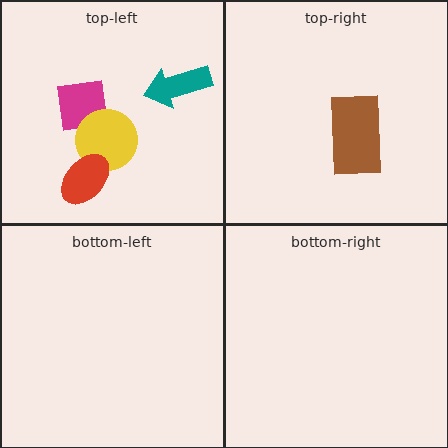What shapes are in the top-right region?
The brown rectangle.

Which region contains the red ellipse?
The top-left region.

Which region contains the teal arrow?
The top-left region.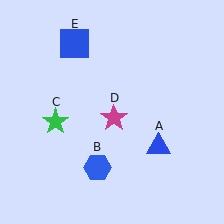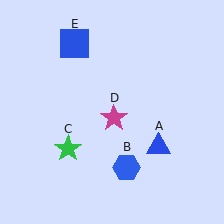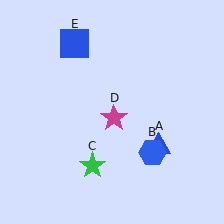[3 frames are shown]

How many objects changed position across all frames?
2 objects changed position: blue hexagon (object B), green star (object C).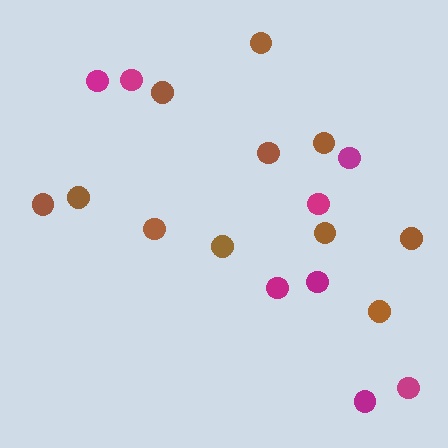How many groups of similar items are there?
There are 2 groups: one group of brown circles (11) and one group of magenta circles (8).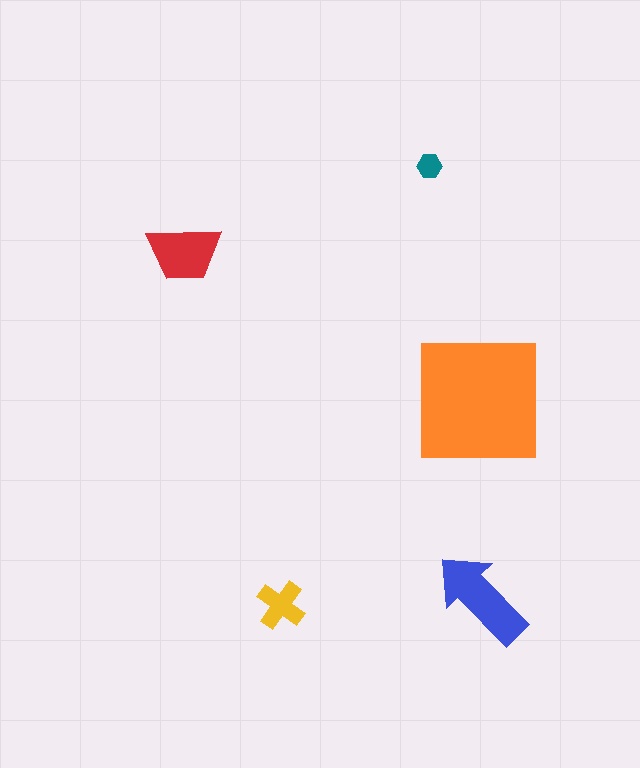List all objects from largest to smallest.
The orange square, the blue arrow, the red trapezoid, the yellow cross, the teal hexagon.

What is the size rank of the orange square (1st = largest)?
1st.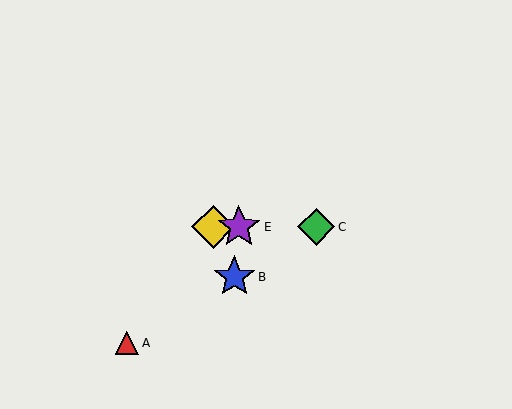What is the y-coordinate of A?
Object A is at y≈343.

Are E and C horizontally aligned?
Yes, both are at y≈227.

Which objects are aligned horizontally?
Objects C, D, E are aligned horizontally.